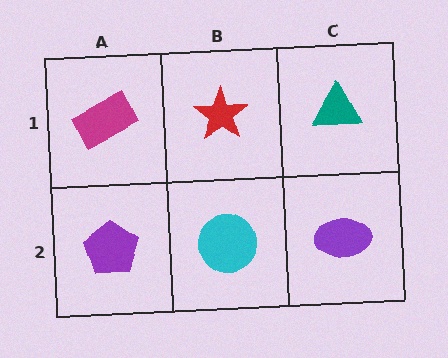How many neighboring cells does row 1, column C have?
2.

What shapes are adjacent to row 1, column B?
A cyan circle (row 2, column B), a magenta rectangle (row 1, column A), a teal triangle (row 1, column C).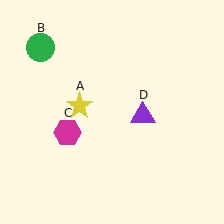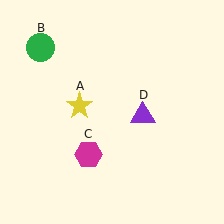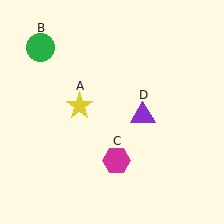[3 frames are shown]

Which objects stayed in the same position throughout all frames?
Yellow star (object A) and green circle (object B) and purple triangle (object D) remained stationary.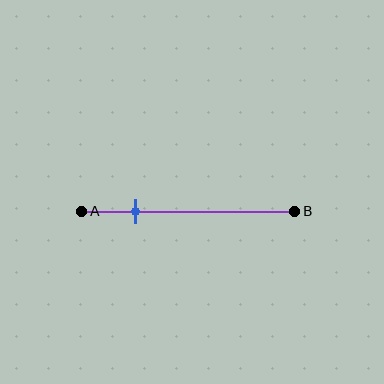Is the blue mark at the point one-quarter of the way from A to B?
Yes, the mark is approximately at the one-quarter point.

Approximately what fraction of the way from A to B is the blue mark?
The blue mark is approximately 25% of the way from A to B.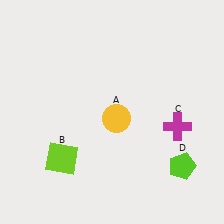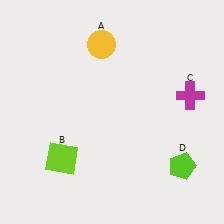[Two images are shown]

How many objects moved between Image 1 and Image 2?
2 objects moved between the two images.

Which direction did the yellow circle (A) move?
The yellow circle (A) moved up.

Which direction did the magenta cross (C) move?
The magenta cross (C) moved up.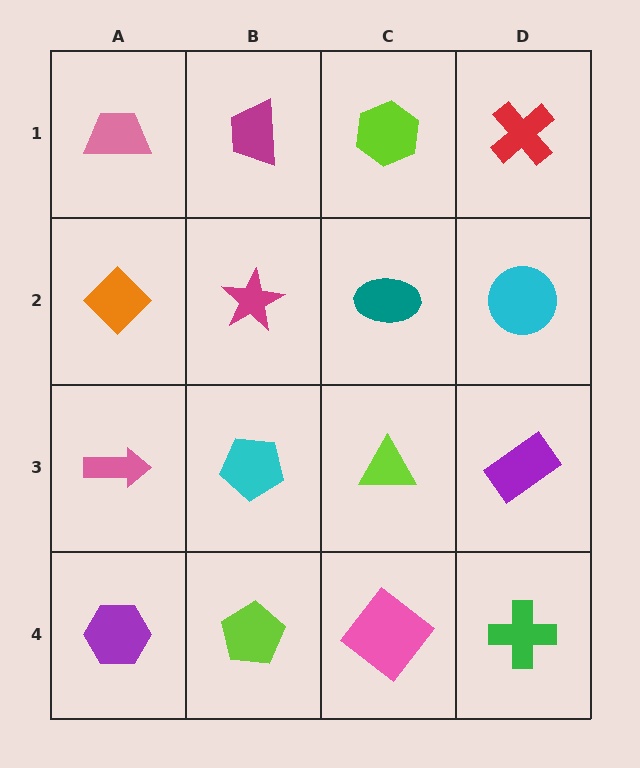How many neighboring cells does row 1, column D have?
2.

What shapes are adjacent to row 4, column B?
A cyan pentagon (row 3, column B), a purple hexagon (row 4, column A), a pink diamond (row 4, column C).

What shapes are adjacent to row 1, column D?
A cyan circle (row 2, column D), a lime hexagon (row 1, column C).